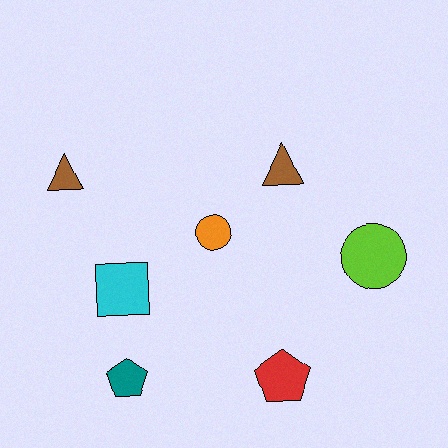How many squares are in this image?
There is 1 square.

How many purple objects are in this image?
There are no purple objects.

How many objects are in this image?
There are 7 objects.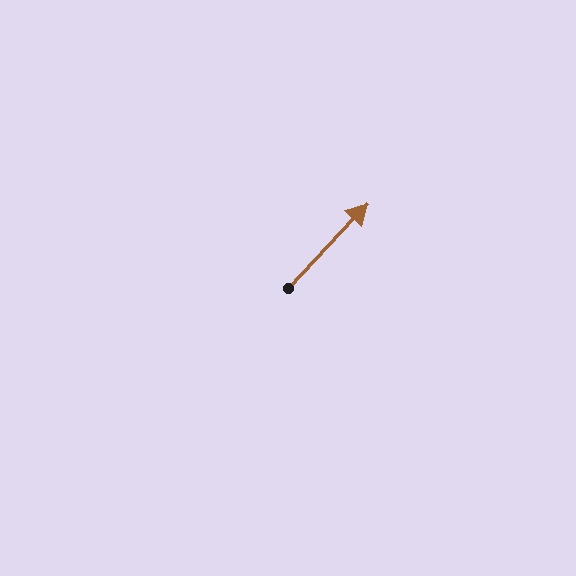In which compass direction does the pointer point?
Northeast.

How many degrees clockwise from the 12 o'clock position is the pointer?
Approximately 43 degrees.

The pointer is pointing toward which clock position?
Roughly 1 o'clock.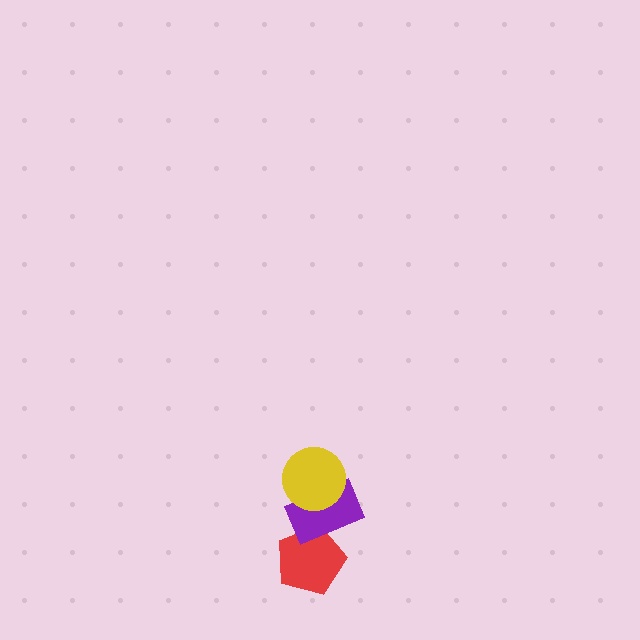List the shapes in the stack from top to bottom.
From top to bottom: the yellow circle, the purple rectangle, the red pentagon.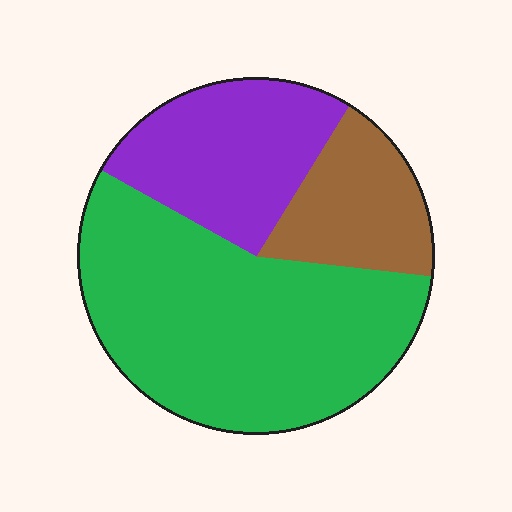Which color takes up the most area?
Green, at roughly 55%.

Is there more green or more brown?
Green.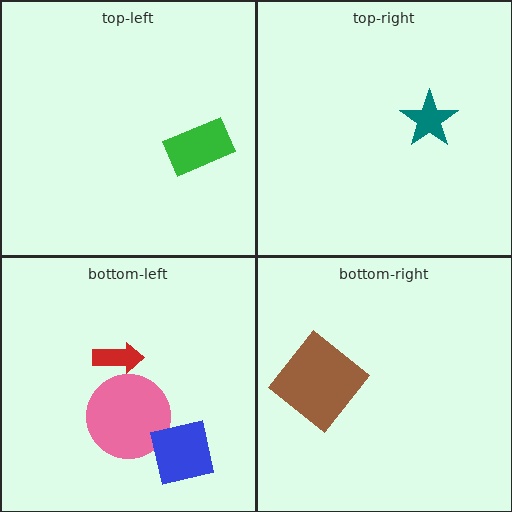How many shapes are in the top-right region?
1.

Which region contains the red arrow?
The bottom-left region.